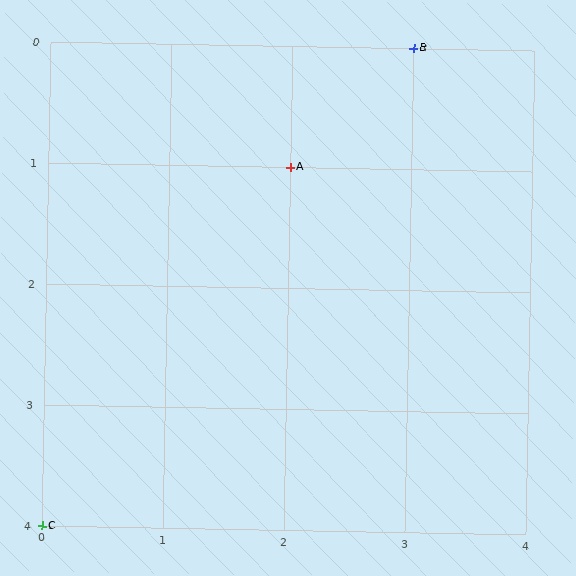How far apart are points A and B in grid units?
Points A and B are 1 column and 1 row apart (about 1.4 grid units diagonally).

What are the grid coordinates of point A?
Point A is at grid coordinates (2, 1).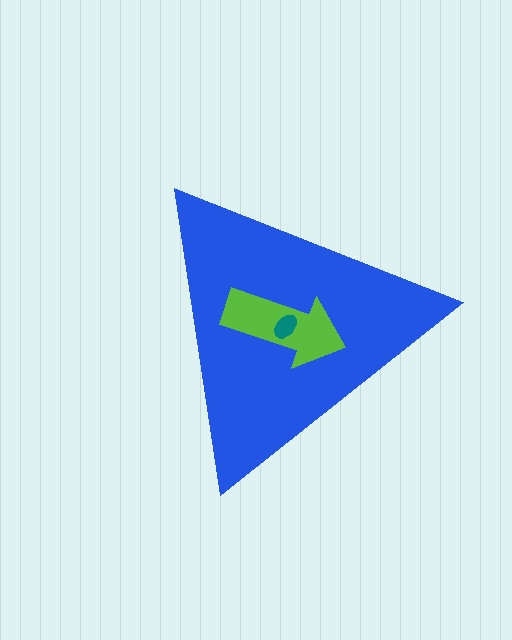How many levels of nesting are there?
3.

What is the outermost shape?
The blue triangle.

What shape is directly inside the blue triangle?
The lime arrow.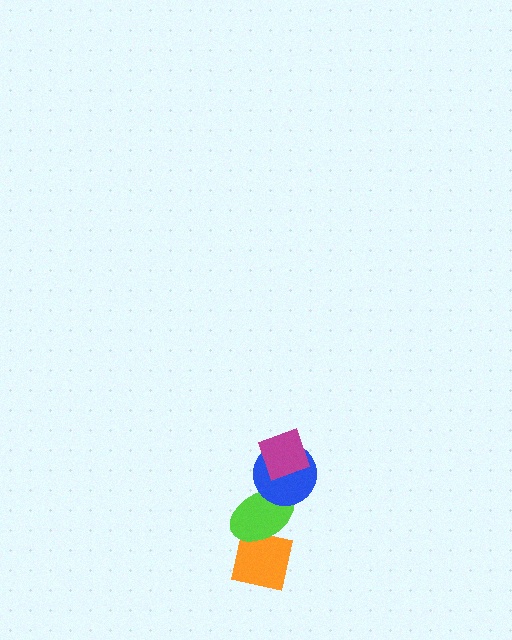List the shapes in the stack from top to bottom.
From top to bottom: the magenta diamond, the blue circle, the lime ellipse, the orange square.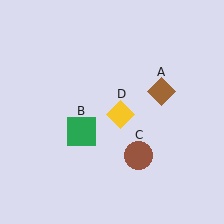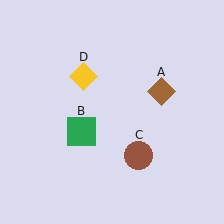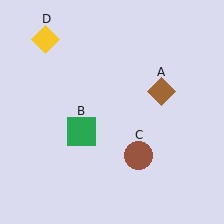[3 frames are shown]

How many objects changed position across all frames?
1 object changed position: yellow diamond (object D).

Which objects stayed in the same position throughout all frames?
Brown diamond (object A) and green square (object B) and brown circle (object C) remained stationary.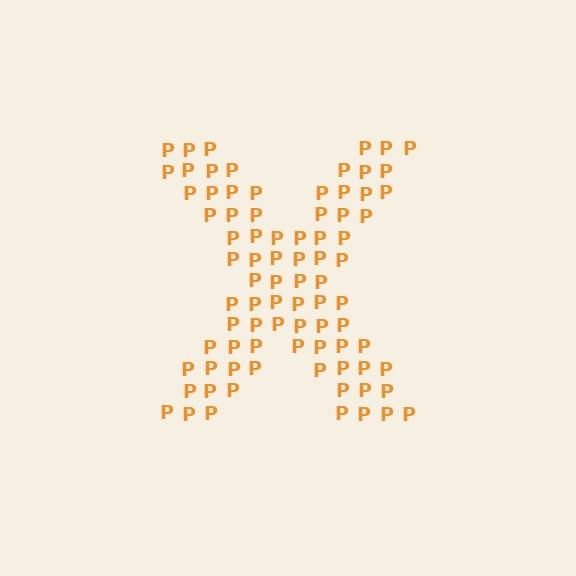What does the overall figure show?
The overall figure shows the letter X.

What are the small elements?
The small elements are letter P's.